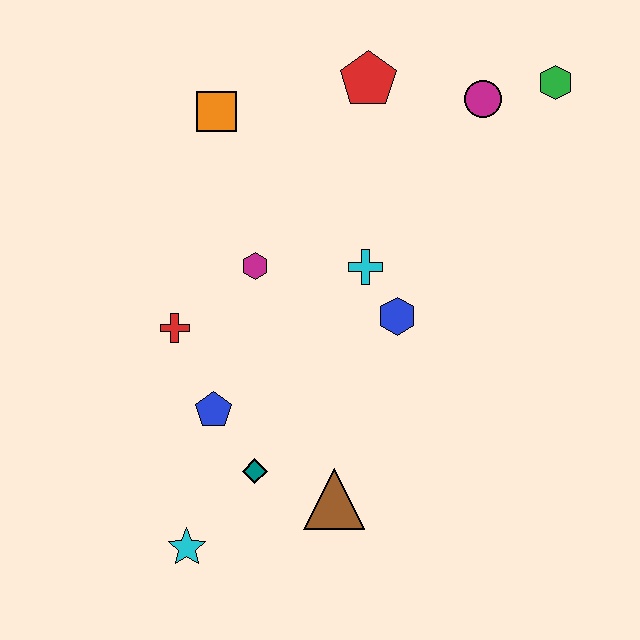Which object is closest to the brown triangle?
The teal diamond is closest to the brown triangle.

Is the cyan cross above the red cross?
Yes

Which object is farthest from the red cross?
The green hexagon is farthest from the red cross.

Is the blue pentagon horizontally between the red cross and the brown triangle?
Yes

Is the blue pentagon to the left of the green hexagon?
Yes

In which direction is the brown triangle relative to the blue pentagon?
The brown triangle is to the right of the blue pentagon.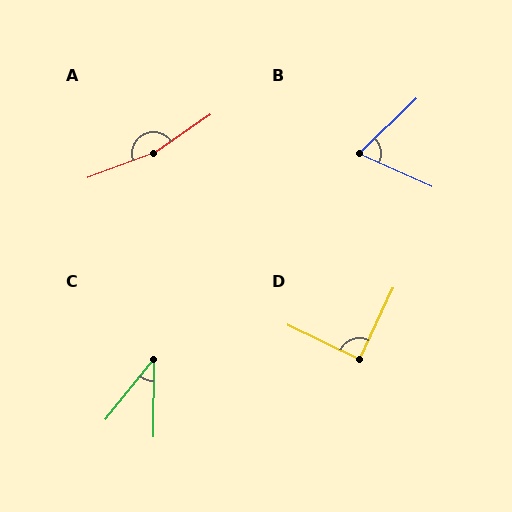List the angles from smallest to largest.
C (38°), B (68°), D (89°), A (166°).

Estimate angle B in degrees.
Approximately 68 degrees.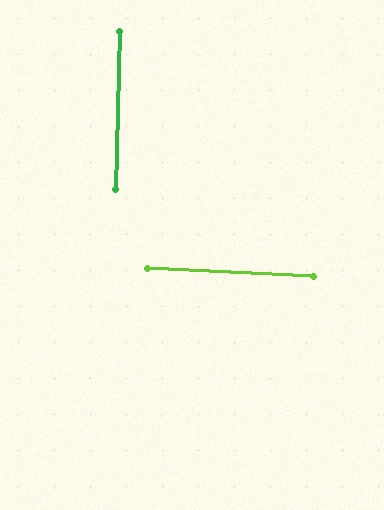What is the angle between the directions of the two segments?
Approximately 89 degrees.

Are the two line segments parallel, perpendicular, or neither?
Perpendicular — they meet at approximately 89°.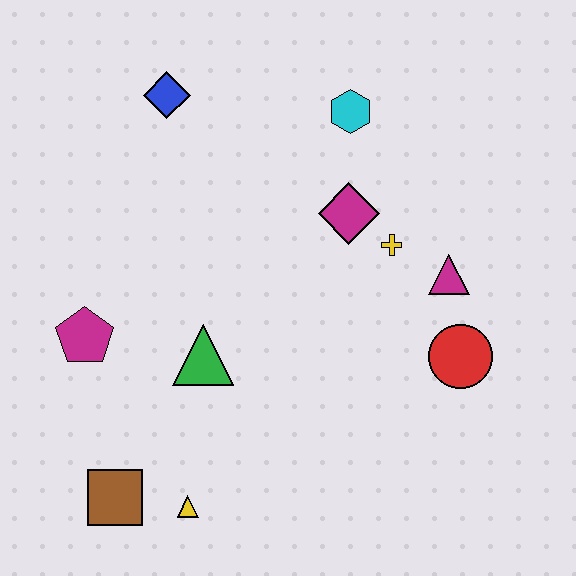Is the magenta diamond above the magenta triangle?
Yes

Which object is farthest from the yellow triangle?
The cyan hexagon is farthest from the yellow triangle.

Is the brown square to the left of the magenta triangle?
Yes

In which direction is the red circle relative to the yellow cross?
The red circle is below the yellow cross.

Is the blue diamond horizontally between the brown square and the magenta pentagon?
No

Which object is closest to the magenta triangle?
The yellow cross is closest to the magenta triangle.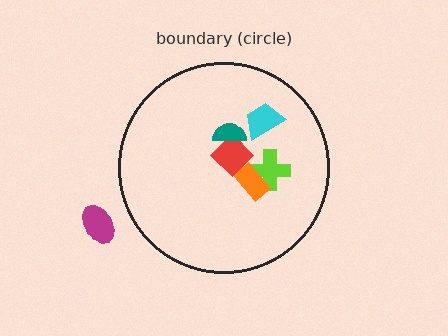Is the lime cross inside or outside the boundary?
Inside.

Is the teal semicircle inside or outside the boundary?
Inside.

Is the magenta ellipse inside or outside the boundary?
Outside.